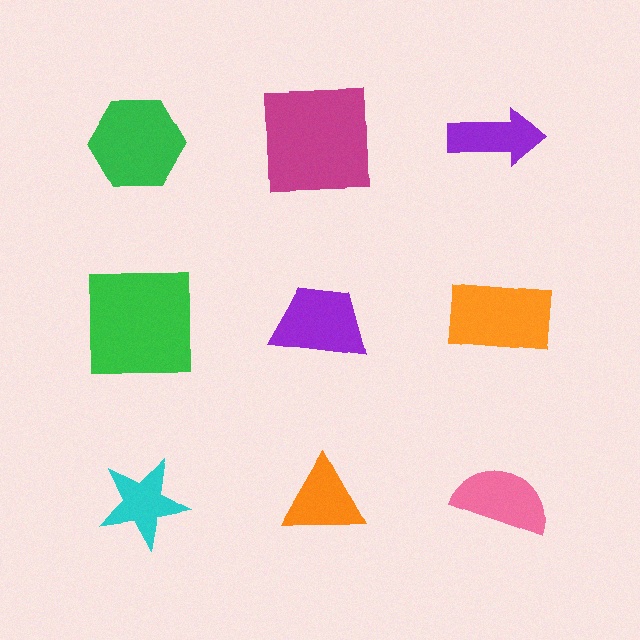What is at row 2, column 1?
A green square.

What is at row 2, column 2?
A purple trapezoid.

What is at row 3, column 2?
An orange triangle.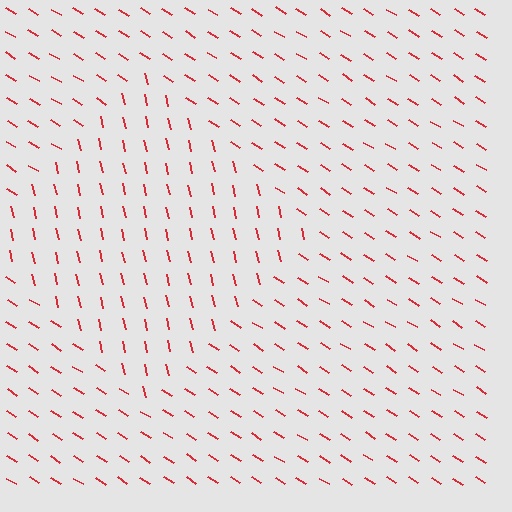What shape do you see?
I see a diamond.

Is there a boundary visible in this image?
Yes, there is a texture boundary formed by a change in line orientation.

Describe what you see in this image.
The image is filled with small red line segments. A diamond region in the image has lines oriented differently from the surrounding lines, creating a visible texture boundary.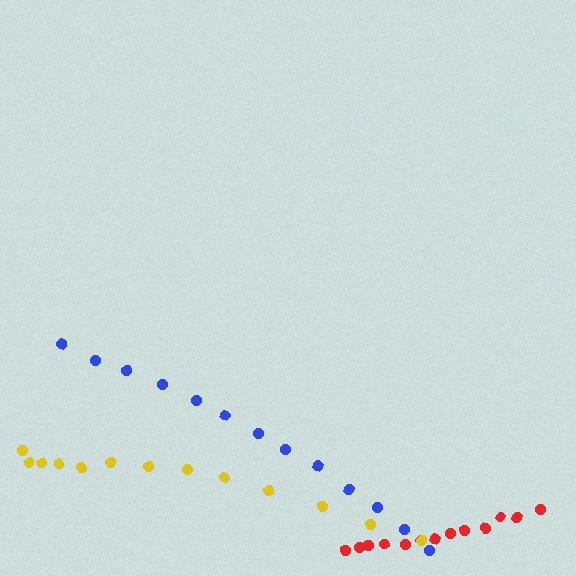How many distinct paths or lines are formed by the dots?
There are 3 distinct paths.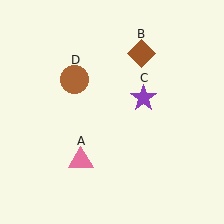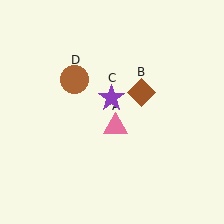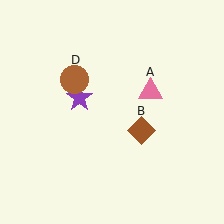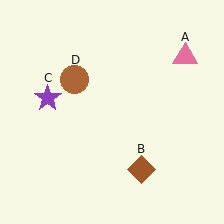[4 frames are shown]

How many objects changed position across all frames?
3 objects changed position: pink triangle (object A), brown diamond (object B), purple star (object C).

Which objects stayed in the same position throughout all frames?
Brown circle (object D) remained stationary.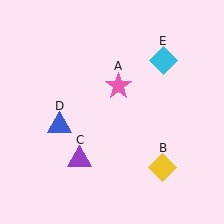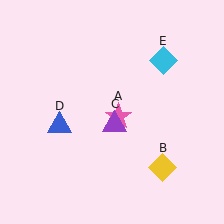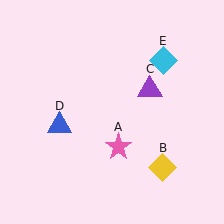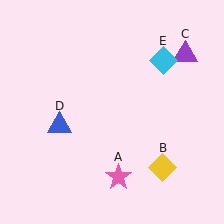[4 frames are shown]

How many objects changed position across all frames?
2 objects changed position: pink star (object A), purple triangle (object C).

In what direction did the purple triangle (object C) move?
The purple triangle (object C) moved up and to the right.